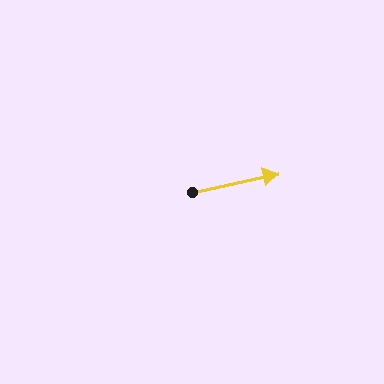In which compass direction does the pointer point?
East.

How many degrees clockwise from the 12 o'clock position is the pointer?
Approximately 78 degrees.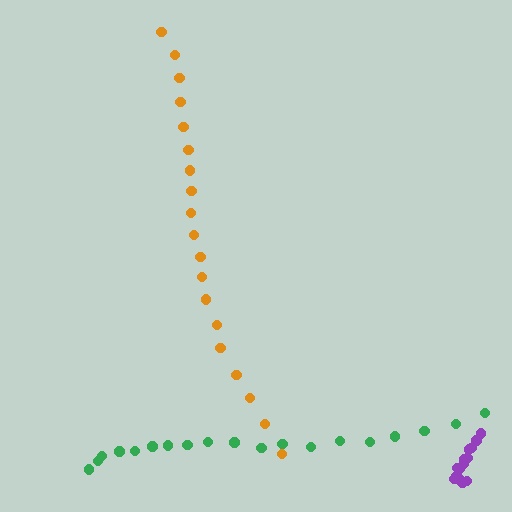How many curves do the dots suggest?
There are 3 distinct paths.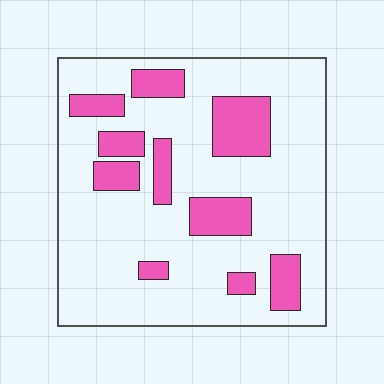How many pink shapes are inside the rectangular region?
10.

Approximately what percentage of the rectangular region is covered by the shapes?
Approximately 20%.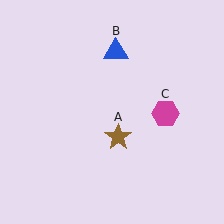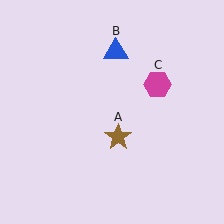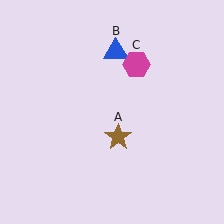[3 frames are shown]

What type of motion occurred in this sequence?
The magenta hexagon (object C) rotated counterclockwise around the center of the scene.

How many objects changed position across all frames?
1 object changed position: magenta hexagon (object C).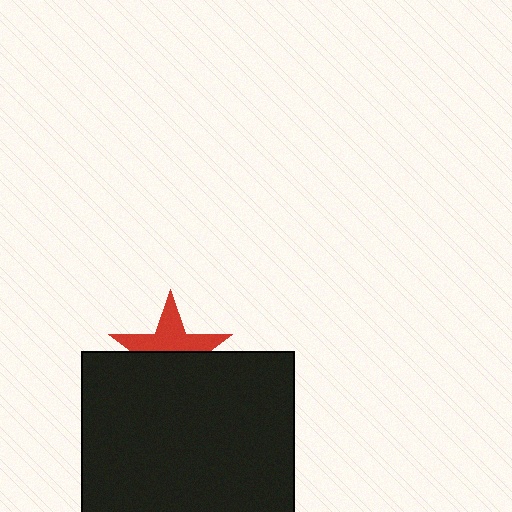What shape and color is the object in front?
The object in front is a black square.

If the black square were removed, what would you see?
You would see the complete red star.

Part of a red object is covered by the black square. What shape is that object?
It is a star.